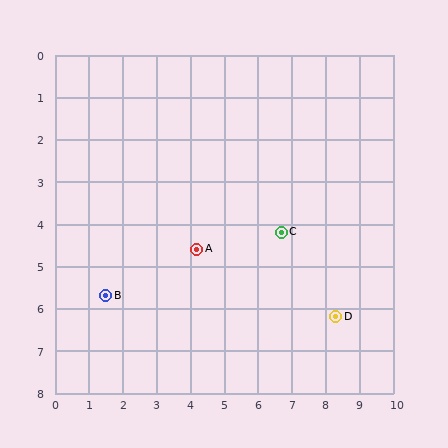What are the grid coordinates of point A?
Point A is at approximately (4.2, 4.6).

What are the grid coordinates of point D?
Point D is at approximately (8.3, 6.2).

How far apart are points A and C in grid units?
Points A and C are about 2.5 grid units apart.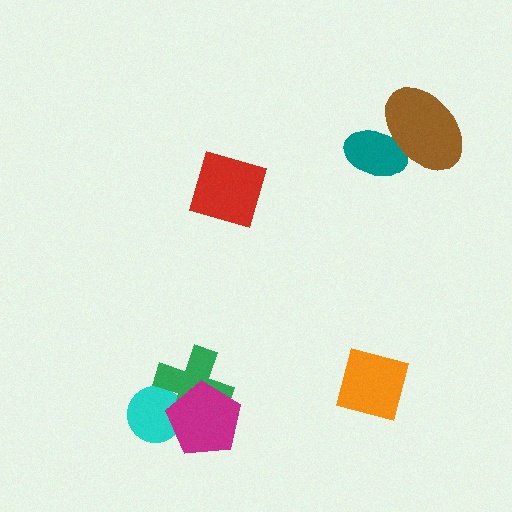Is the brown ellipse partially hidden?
No, no other shape covers it.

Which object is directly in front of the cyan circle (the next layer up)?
The green cross is directly in front of the cyan circle.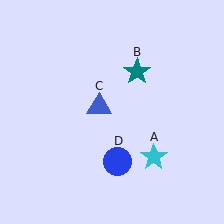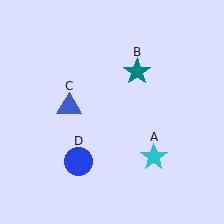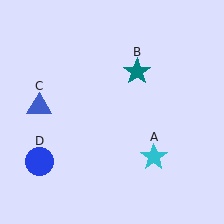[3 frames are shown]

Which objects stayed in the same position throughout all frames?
Cyan star (object A) and teal star (object B) remained stationary.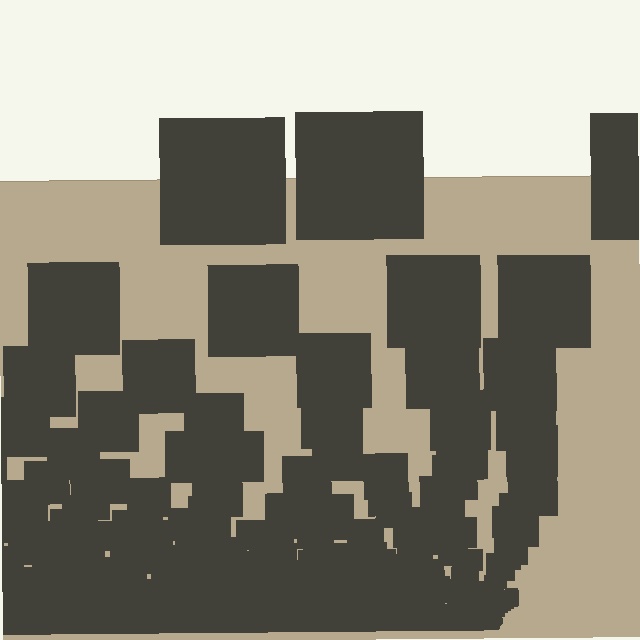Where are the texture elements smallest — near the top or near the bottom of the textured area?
Near the bottom.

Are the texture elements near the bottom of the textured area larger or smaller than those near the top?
Smaller. The gradient is inverted — elements near the bottom are smaller and denser.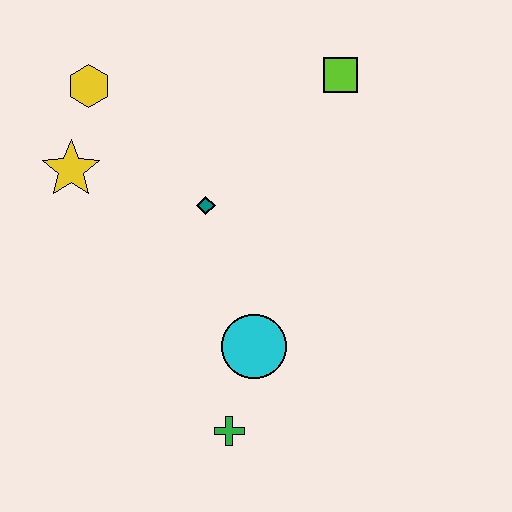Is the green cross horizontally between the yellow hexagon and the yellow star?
No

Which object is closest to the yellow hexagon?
The yellow star is closest to the yellow hexagon.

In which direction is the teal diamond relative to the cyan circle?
The teal diamond is above the cyan circle.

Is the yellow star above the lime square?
No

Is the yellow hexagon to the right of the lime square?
No